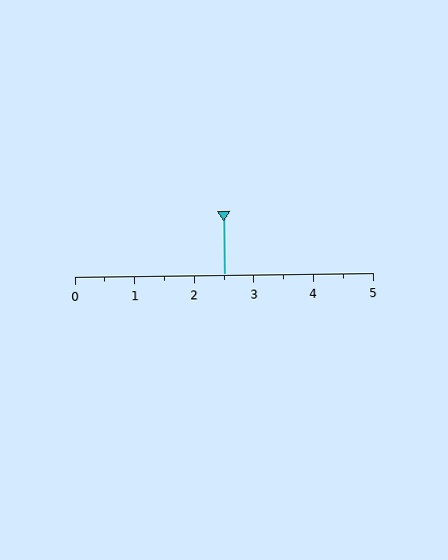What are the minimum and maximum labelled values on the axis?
The axis runs from 0 to 5.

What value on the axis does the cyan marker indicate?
The marker indicates approximately 2.5.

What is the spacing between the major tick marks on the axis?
The major ticks are spaced 1 apart.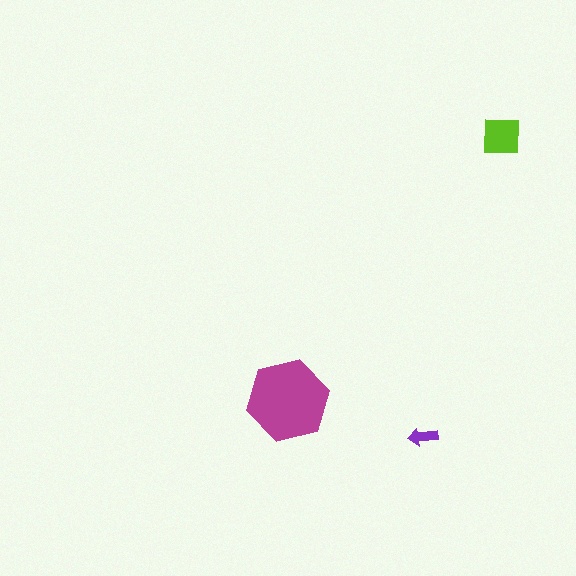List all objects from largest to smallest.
The magenta hexagon, the lime square, the purple arrow.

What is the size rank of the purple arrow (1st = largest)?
3rd.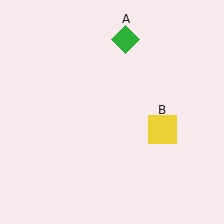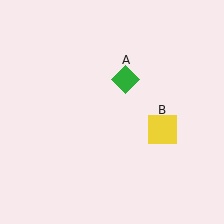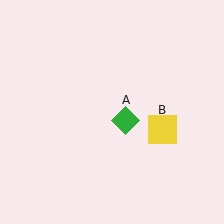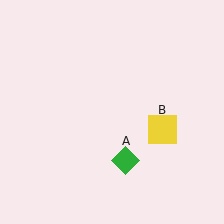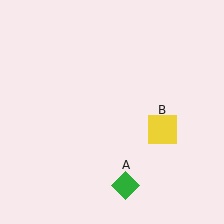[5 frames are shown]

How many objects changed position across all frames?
1 object changed position: green diamond (object A).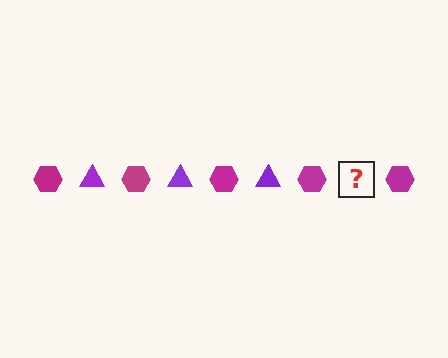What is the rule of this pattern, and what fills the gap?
The rule is that the pattern alternates between magenta hexagon and purple triangle. The gap should be filled with a purple triangle.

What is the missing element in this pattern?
The missing element is a purple triangle.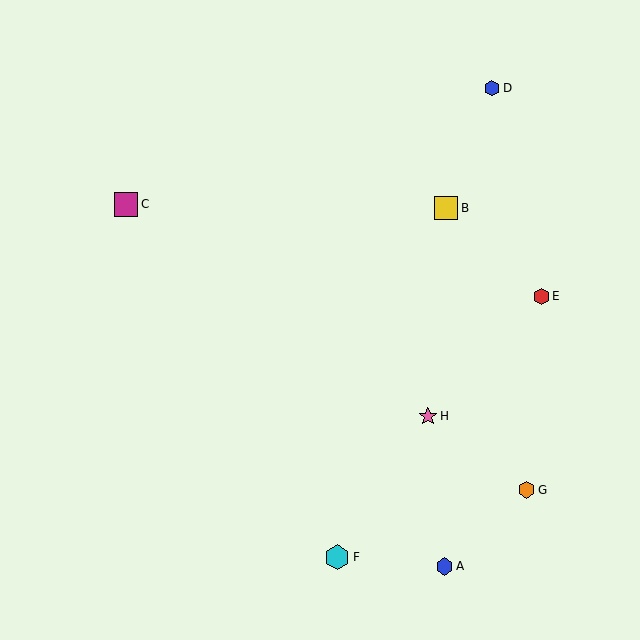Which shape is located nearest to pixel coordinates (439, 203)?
The yellow square (labeled B) at (446, 208) is nearest to that location.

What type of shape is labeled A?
Shape A is a blue hexagon.